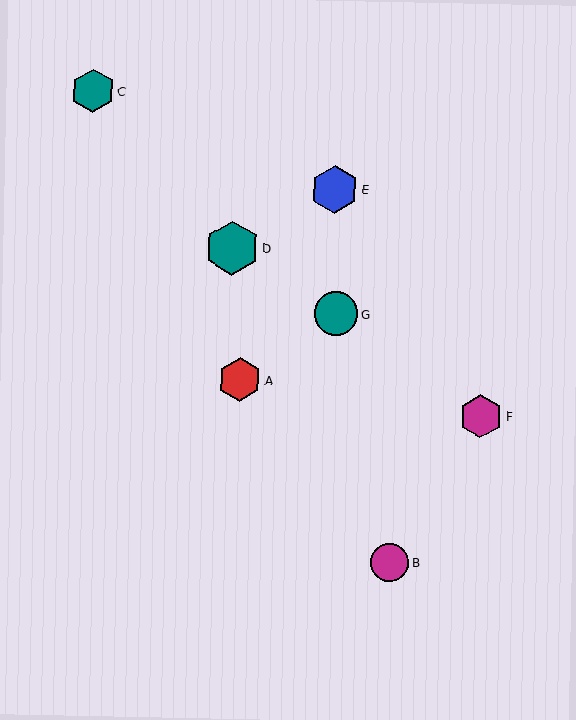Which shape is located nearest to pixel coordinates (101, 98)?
The teal hexagon (labeled C) at (93, 91) is nearest to that location.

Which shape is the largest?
The teal hexagon (labeled D) is the largest.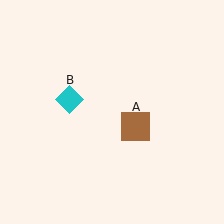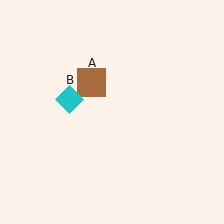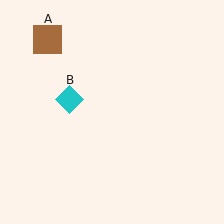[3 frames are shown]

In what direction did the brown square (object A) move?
The brown square (object A) moved up and to the left.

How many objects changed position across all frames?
1 object changed position: brown square (object A).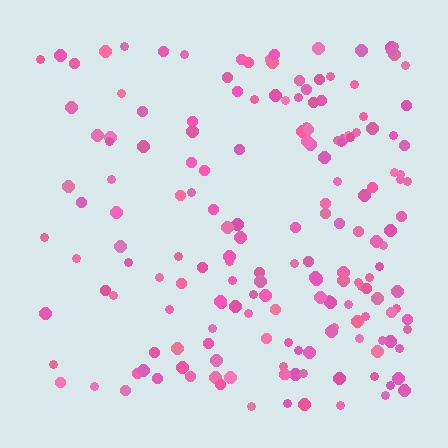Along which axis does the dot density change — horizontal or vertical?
Horizontal.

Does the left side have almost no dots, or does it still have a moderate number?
Still a moderate number, just noticeably fewer than the right.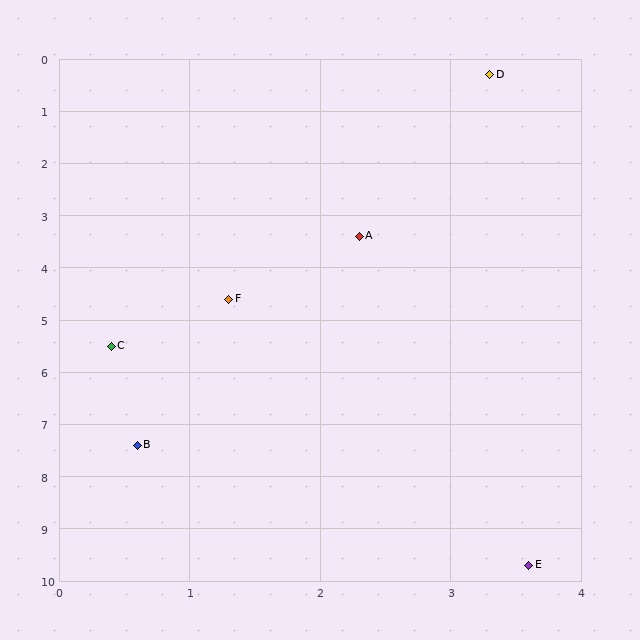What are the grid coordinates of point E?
Point E is at approximately (3.6, 9.7).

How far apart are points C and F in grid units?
Points C and F are about 1.3 grid units apart.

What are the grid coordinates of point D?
Point D is at approximately (3.3, 0.3).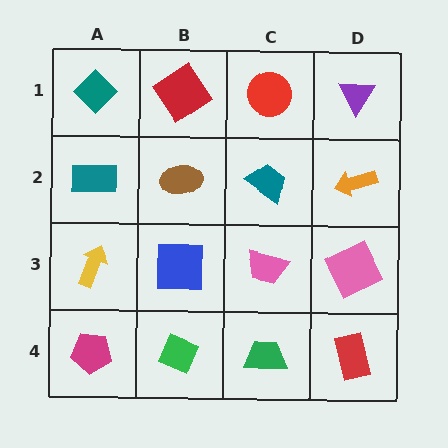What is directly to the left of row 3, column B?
A yellow arrow.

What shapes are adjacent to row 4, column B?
A blue square (row 3, column B), a magenta pentagon (row 4, column A), a green trapezoid (row 4, column C).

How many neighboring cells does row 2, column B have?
4.